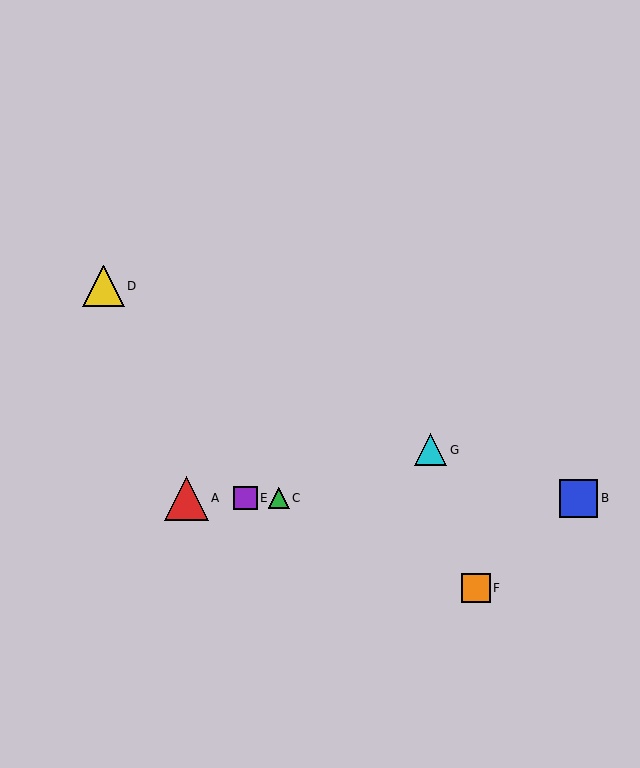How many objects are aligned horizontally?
4 objects (A, B, C, E) are aligned horizontally.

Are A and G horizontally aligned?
No, A is at y≈498 and G is at y≈450.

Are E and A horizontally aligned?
Yes, both are at y≈498.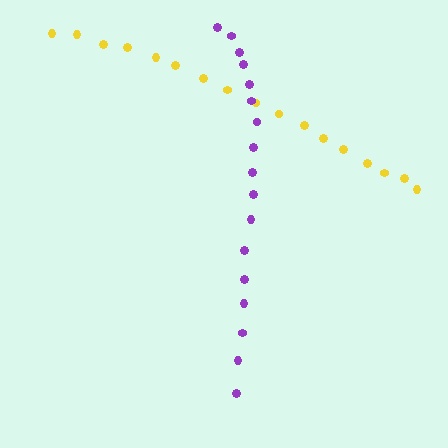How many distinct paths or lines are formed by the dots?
There are 2 distinct paths.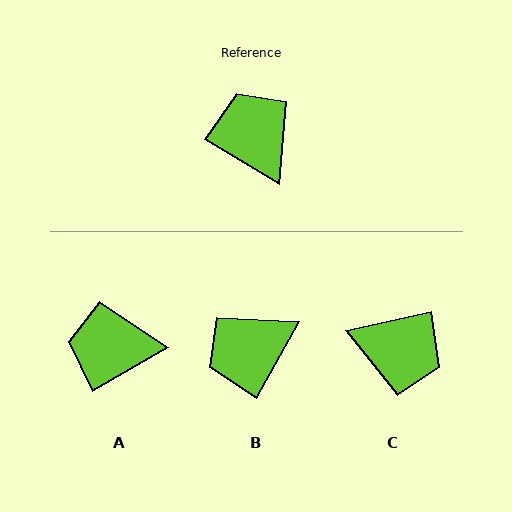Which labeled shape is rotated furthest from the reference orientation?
C, about 137 degrees away.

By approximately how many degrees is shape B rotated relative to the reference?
Approximately 92 degrees counter-clockwise.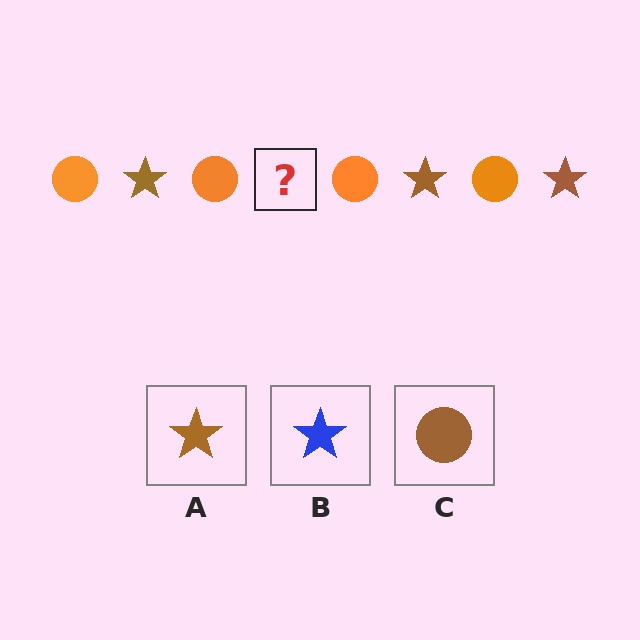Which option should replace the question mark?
Option A.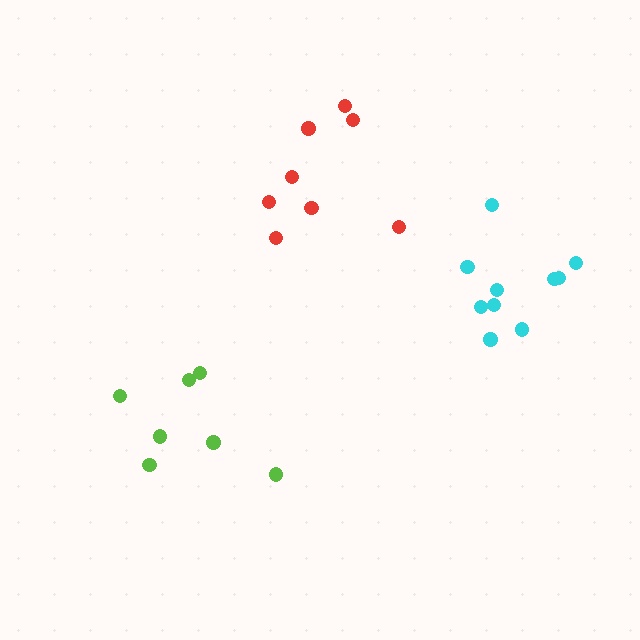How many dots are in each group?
Group 1: 10 dots, Group 2: 8 dots, Group 3: 7 dots (25 total).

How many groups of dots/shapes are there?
There are 3 groups.